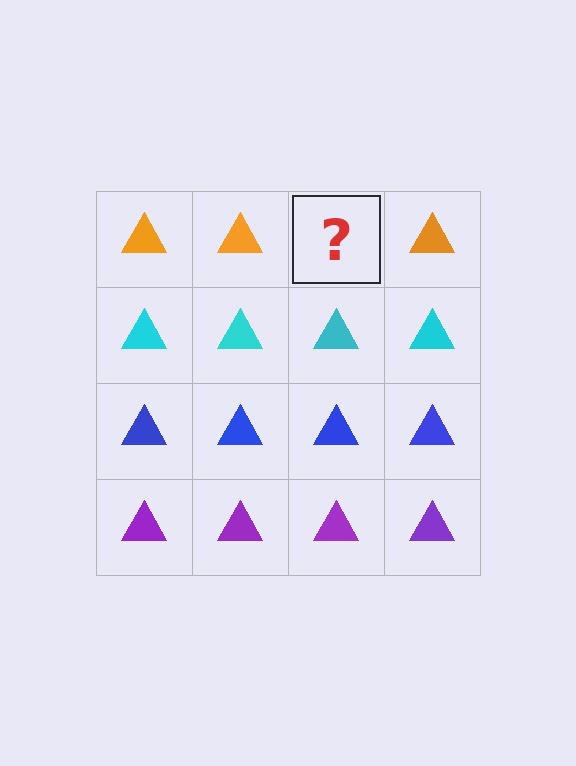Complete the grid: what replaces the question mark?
The question mark should be replaced with an orange triangle.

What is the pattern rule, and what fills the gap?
The rule is that each row has a consistent color. The gap should be filled with an orange triangle.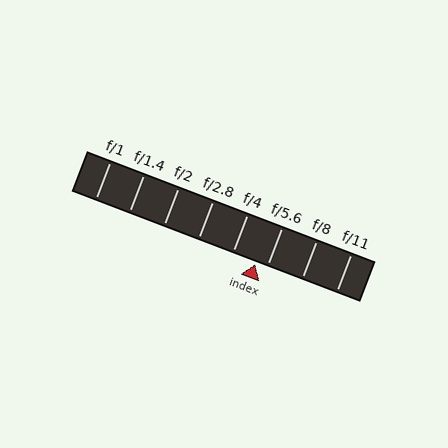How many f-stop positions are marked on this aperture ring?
There are 8 f-stop positions marked.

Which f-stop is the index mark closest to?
The index mark is closest to f/5.6.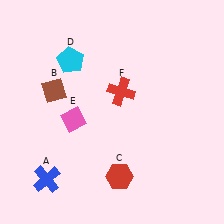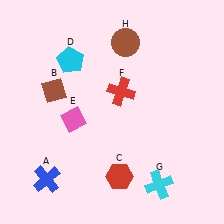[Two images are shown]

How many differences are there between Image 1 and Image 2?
There are 2 differences between the two images.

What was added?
A cyan cross (G), a brown circle (H) were added in Image 2.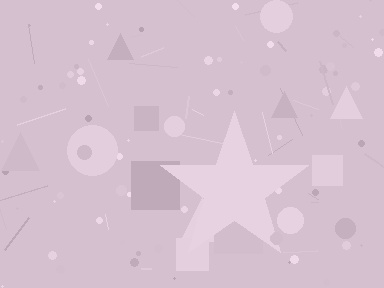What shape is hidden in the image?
A star is hidden in the image.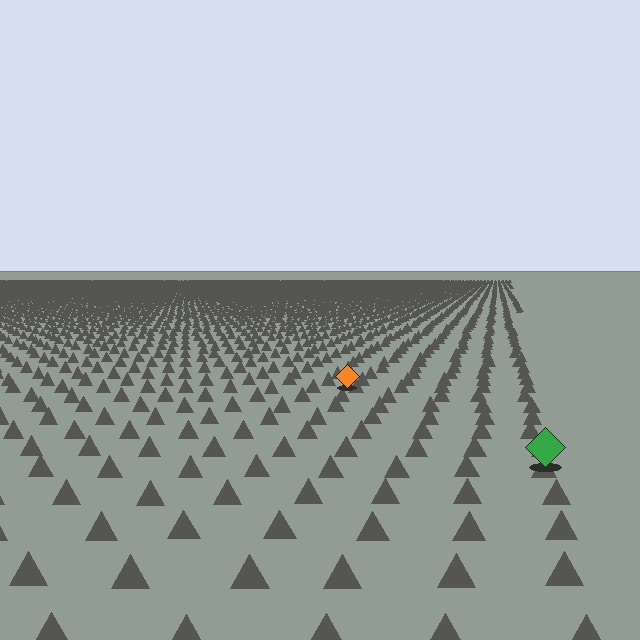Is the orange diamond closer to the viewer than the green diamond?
No. The green diamond is closer — you can tell from the texture gradient: the ground texture is coarser near it.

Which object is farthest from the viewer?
The orange diamond is farthest from the viewer. It appears smaller and the ground texture around it is denser.